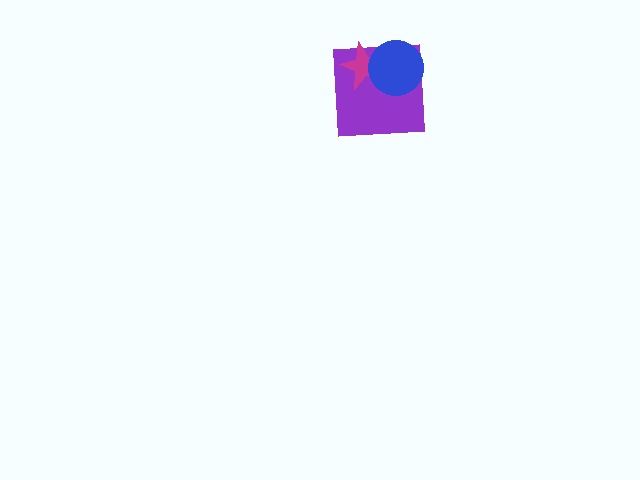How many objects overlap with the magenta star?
2 objects overlap with the magenta star.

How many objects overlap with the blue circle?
2 objects overlap with the blue circle.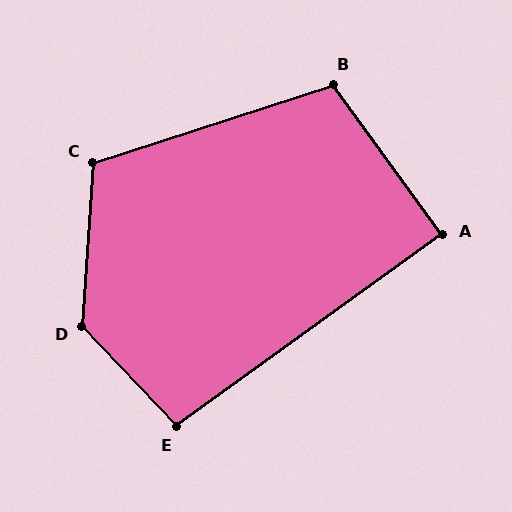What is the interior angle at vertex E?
Approximately 98 degrees (obtuse).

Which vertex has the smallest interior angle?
A, at approximately 90 degrees.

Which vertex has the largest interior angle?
D, at approximately 133 degrees.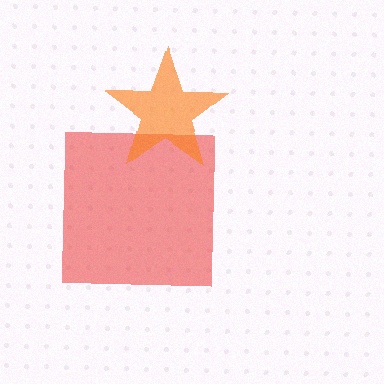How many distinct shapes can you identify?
There are 2 distinct shapes: a red square, an orange star.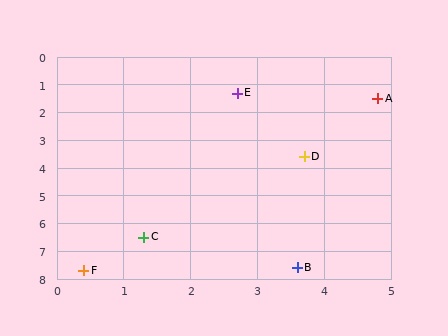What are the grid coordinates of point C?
Point C is at approximately (1.3, 6.5).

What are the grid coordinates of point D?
Point D is at approximately (3.7, 3.6).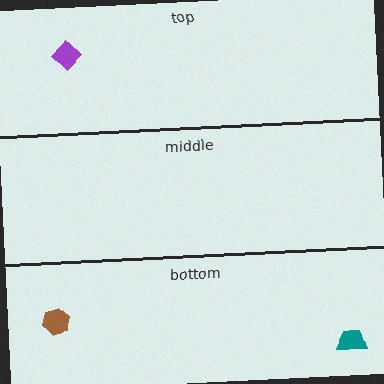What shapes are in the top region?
The purple diamond.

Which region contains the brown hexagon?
The bottom region.